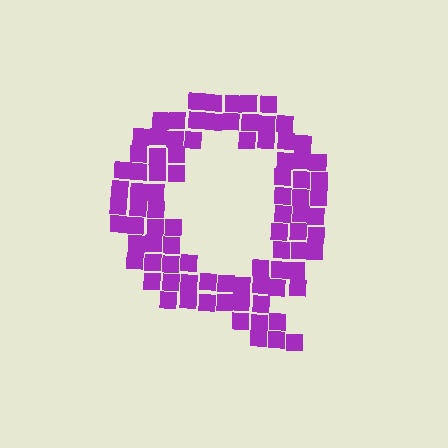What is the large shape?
The large shape is the letter Q.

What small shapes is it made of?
It is made of small squares.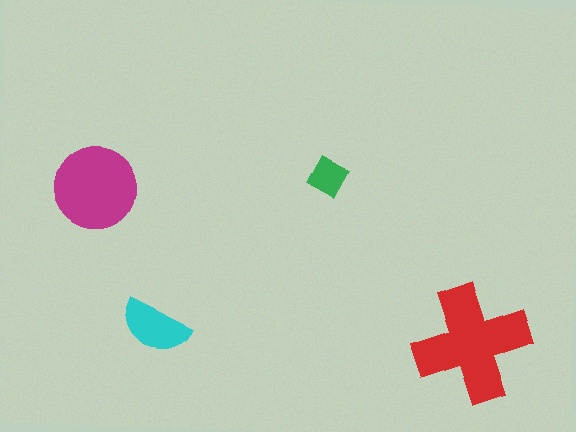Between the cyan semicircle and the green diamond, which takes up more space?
The cyan semicircle.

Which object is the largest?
The red cross.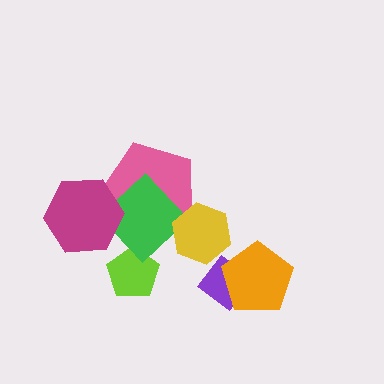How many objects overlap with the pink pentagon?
3 objects overlap with the pink pentagon.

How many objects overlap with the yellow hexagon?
1 object overlaps with the yellow hexagon.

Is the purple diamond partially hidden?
Yes, it is partially covered by another shape.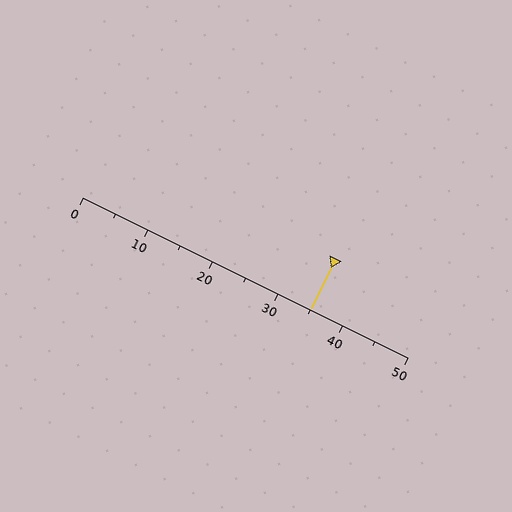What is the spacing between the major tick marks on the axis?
The major ticks are spaced 10 apart.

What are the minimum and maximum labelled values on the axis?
The axis runs from 0 to 50.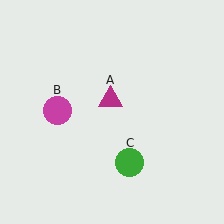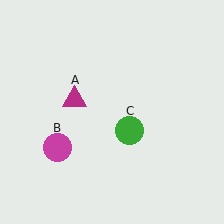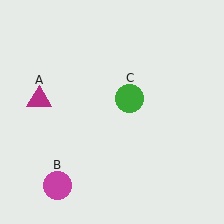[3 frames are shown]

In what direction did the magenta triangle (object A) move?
The magenta triangle (object A) moved left.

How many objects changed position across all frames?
3 objects changed position: magenta triangle (object A), magenta circle (object B), green circle (object C).